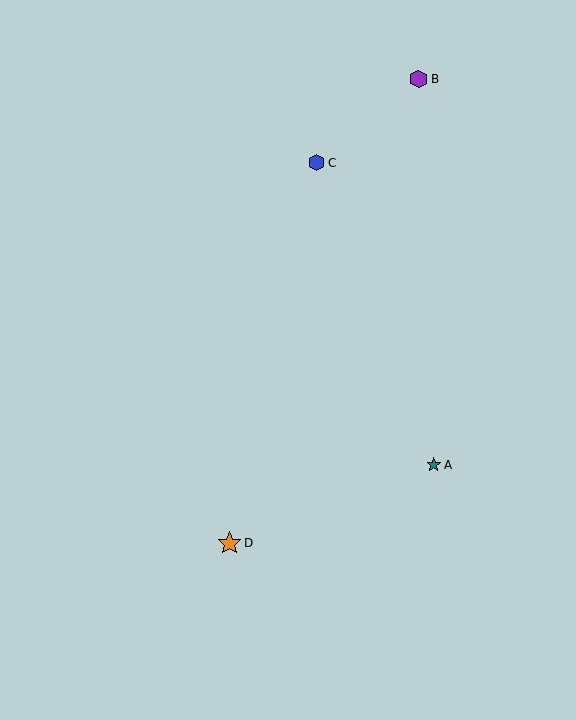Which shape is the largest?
The orange star (labeled D) is the largest.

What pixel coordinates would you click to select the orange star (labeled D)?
Click at (230, 543) to select the orange star D.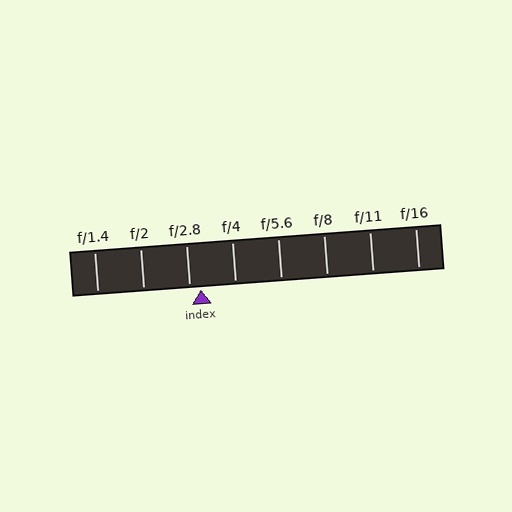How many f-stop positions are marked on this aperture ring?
There are 8 f-stop positions marked.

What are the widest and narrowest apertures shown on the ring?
The widest aperture shown is f/1.4 and the narrowest is f/16.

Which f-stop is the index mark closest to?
The index mark is closest to f/2.8.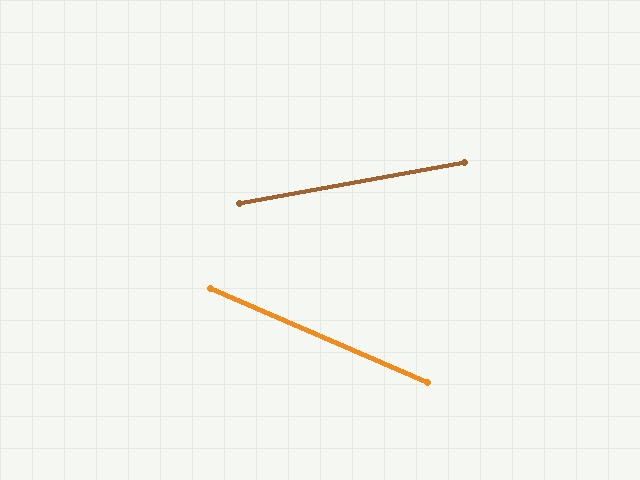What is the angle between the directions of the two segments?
Approximately 33 degrees.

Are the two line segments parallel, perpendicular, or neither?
Neither parallel nor perpendicular — they differ by about 33°.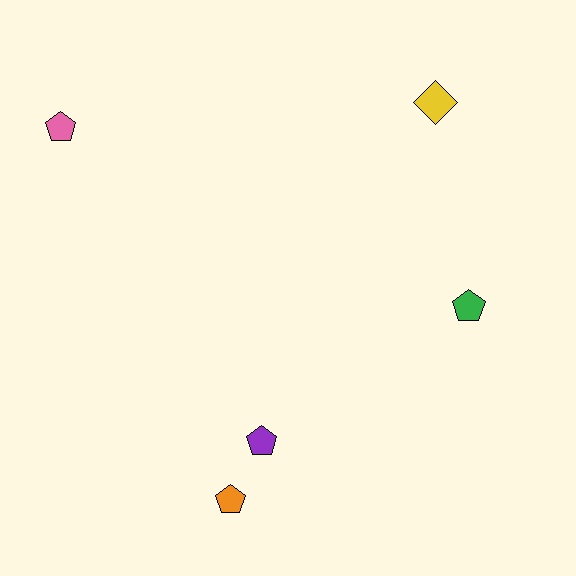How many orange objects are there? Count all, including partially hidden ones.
There is 1 orange object.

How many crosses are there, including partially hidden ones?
There are no crosses.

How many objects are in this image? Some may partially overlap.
There are 5 objects.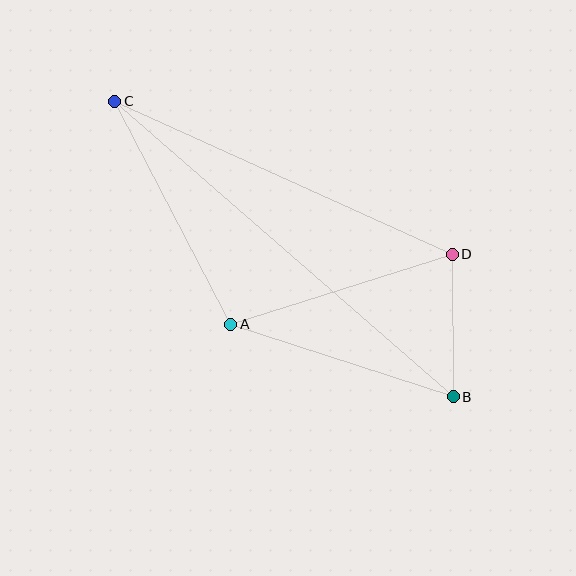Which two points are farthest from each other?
Points B and C are farthest from each other.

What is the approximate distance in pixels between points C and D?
The distance between C and D is approximately 370 pixels.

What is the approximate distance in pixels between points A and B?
The distance between A and B is approximately 234 pixels.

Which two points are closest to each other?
Points B and D are closest to each other.